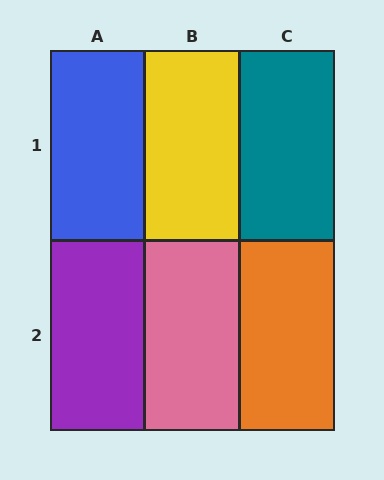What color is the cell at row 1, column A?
Blue.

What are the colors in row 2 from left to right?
Purple, pink, orange.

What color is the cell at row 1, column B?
Yellow.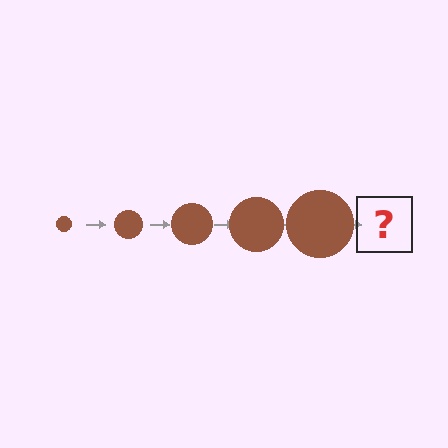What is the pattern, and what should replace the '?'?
The pattern is that the circle gets progressively larger each step. The '?' should be a brown circle, larger than the previous one.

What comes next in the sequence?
The next element should be a brown circle, larger than the previous one.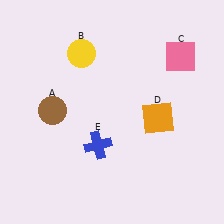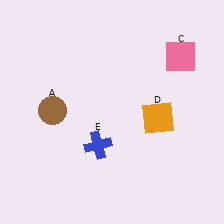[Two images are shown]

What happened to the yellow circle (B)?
The yellow circle (B) was removed in Image 2. It was in the top-left area of Image 1.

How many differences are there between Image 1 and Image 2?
There is 1 difference between the two images.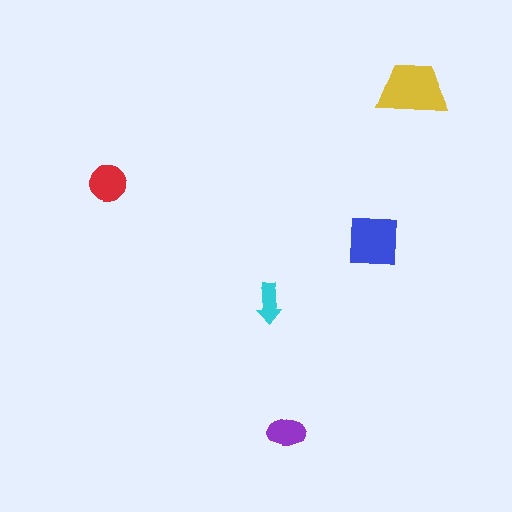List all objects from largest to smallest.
The yellow trapezoid, the blue square, the red circle, the purple ellipse, the cyan arrow.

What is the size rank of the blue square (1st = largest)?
2nd.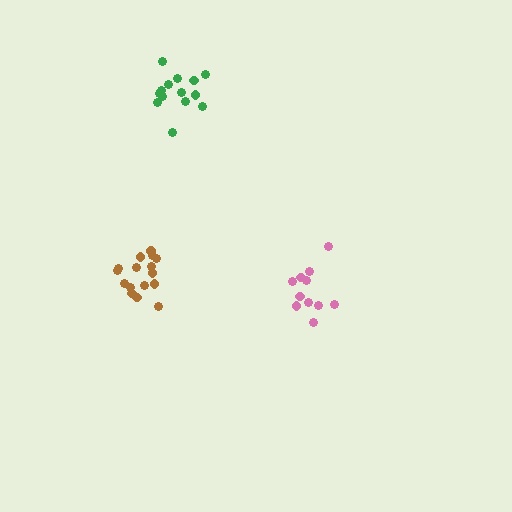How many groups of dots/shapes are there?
There are 3 groups.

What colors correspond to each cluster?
The clusters are colored: pink, brown, green.